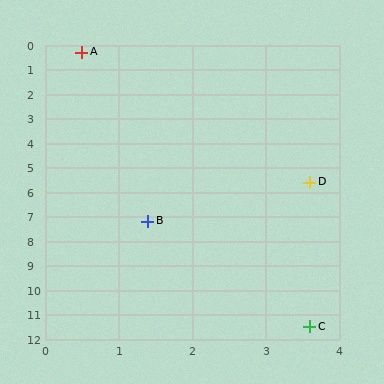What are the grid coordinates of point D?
Point D is at approximately (3.6, 5.6).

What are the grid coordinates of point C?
Point C is at approximately (3.6, 11.5).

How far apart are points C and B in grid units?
Points C and B are about 4.8 grid units apart.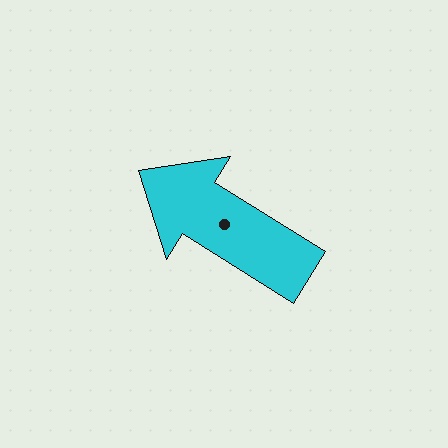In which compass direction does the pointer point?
Northwest.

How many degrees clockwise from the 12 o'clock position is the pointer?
Approximately 302 degrees.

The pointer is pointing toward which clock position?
Roughly 10 o'clock.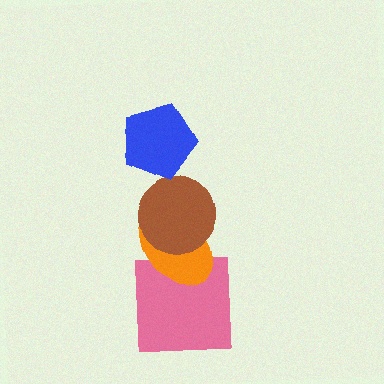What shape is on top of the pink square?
The orange ellipse is on top of the pink square.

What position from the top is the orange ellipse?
The orange ellipse is 3rd from the top.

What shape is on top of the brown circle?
The blue pentagon is on top of the brown circle.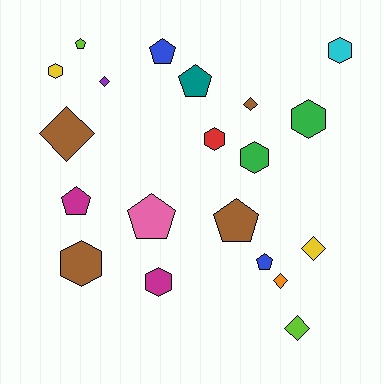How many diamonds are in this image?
There are 6 diamonds.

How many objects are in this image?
There are 20 objects.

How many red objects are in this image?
There is 1 red object.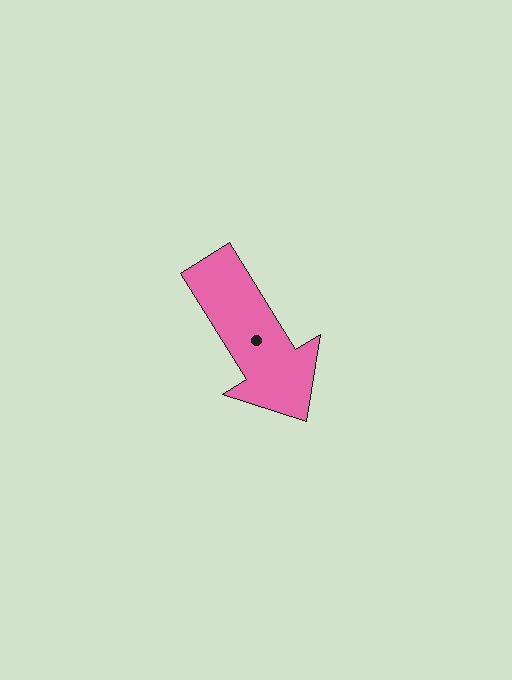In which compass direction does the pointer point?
Southeast.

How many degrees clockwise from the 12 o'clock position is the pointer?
Approximately 148 degrees.